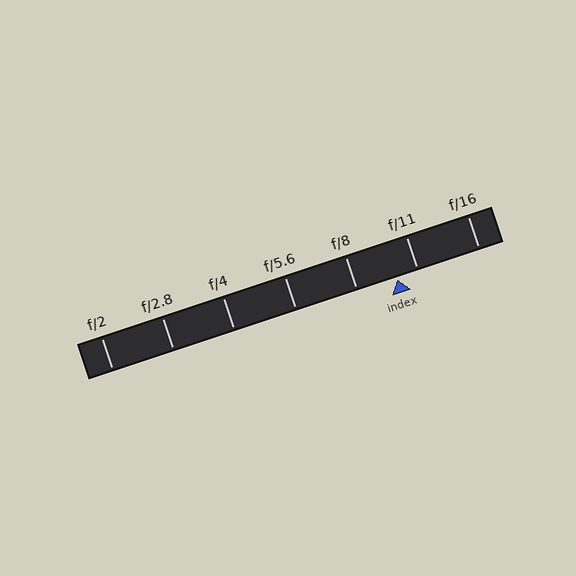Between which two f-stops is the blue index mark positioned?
The index mark is between f/8 and f/11.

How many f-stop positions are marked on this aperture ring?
There are 7 f-stop positions marked.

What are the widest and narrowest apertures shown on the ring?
The widest aperture shown is f/2 and the narrowest is f/16.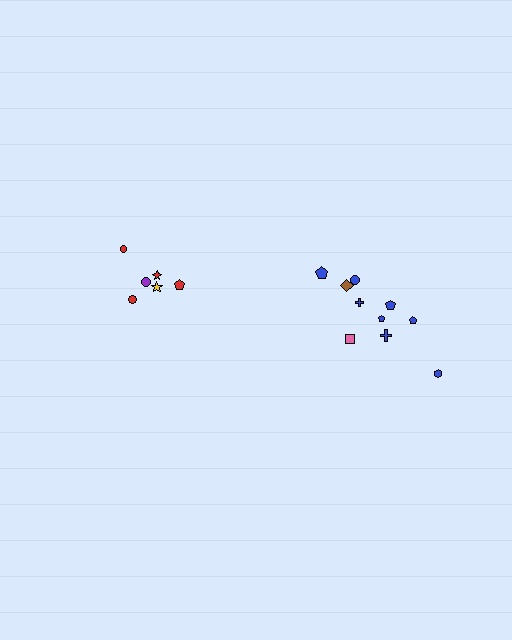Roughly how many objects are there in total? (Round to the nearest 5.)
Roughly 15 objects in total.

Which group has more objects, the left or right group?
The right group.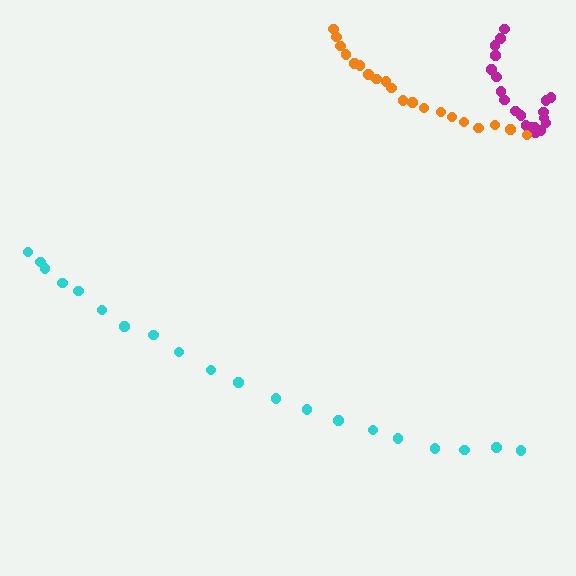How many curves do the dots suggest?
There are 3 distinct paths.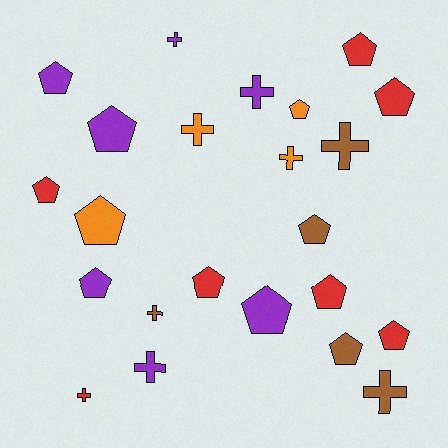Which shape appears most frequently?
Pentagon, with 14 objects.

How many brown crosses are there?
There are 3 brown crosses.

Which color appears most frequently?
Red, with 7 objects.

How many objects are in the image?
There are 23 objects.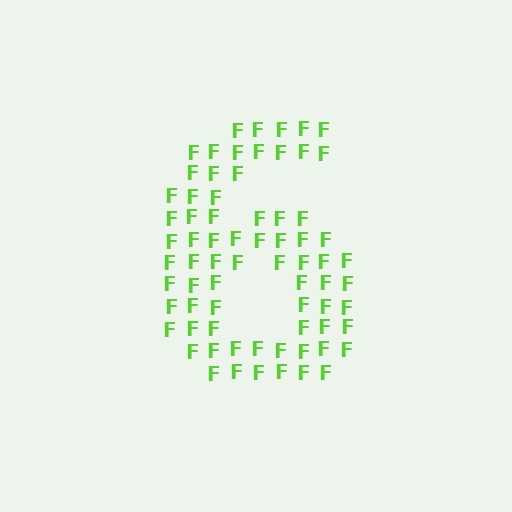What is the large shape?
The large shape is the digit 6.